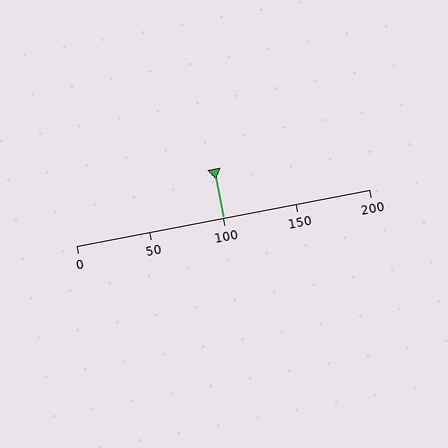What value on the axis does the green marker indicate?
The marker indicates approximately 100.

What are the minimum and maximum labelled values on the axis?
The axis runs from 0 to 200.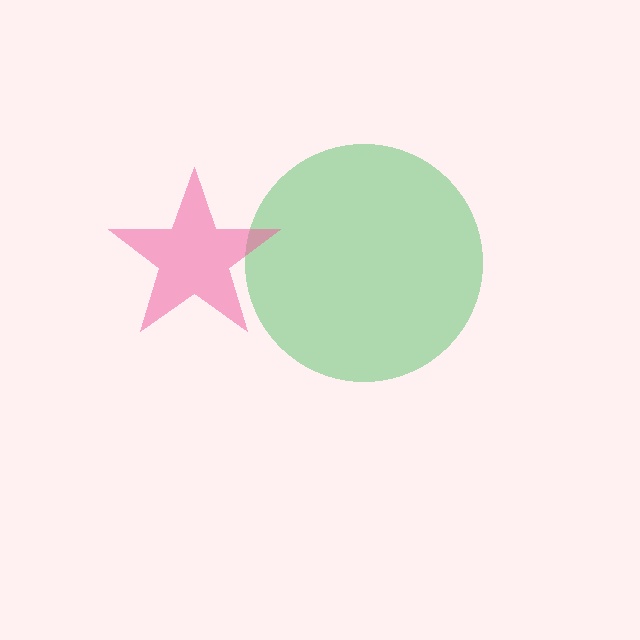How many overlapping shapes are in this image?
There are 2 overlapping shapes in the image.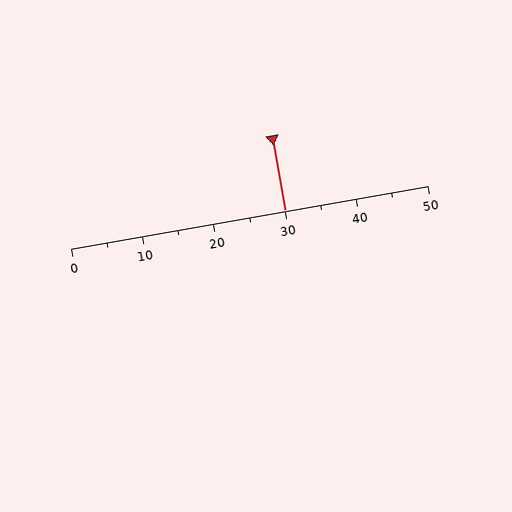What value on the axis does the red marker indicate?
The marker indicates approximately 30.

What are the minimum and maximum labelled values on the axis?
The axis runs from 0 to 50.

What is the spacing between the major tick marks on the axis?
The major ticks are spaced 10 apart.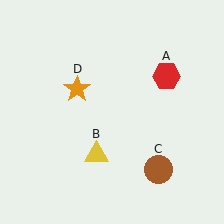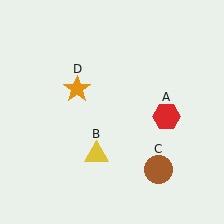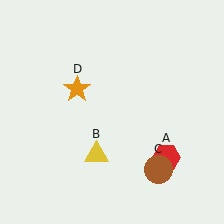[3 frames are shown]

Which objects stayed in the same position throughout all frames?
Yellow triangle (object B) and brown circle (object C) and orange star (object D) remained stationary.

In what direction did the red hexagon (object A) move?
The red hexagon (object A) moved down.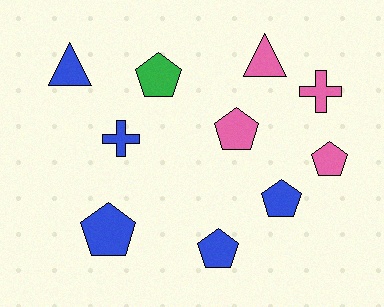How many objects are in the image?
There are 10 objects.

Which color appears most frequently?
Blue, with 5 objects.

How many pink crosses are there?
There is 1 pink cross.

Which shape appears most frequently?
Pentagon, with 6 objects.